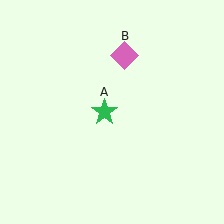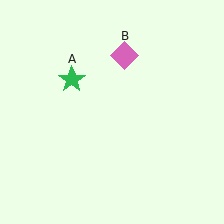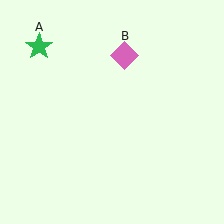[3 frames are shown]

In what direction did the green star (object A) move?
The green star (object A) moved up and to the left.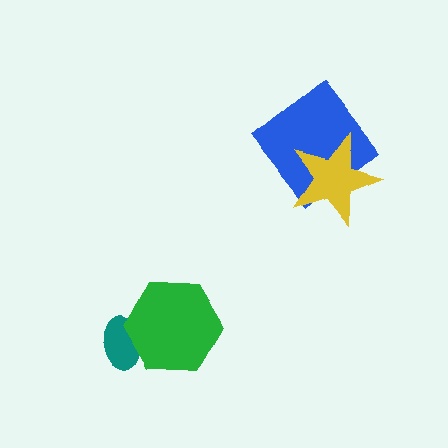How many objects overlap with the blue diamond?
1 object overlaps with the blue diamond.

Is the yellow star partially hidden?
No, no other shape covers it.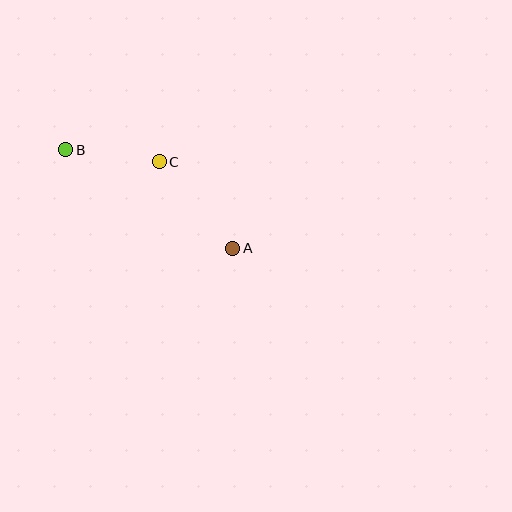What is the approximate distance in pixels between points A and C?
The distance between A and C is approximately 114 pixels.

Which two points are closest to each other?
Points B and C are closest to each other.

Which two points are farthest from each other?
Points A and B are farthest from each other.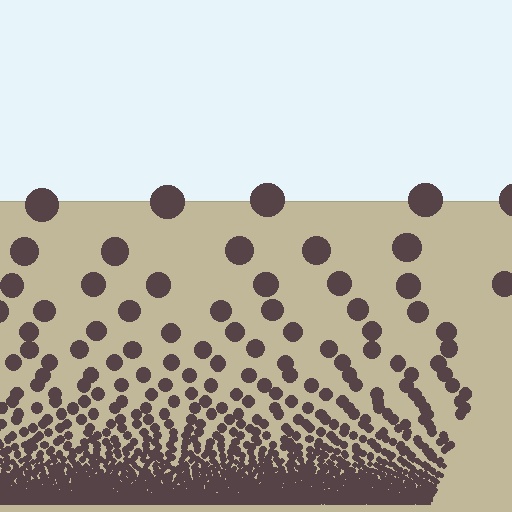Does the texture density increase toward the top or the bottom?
Density increases toward the bottom.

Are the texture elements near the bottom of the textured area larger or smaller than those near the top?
Smaller. The gradient is inverted — elements near the bottom are smaller and denser.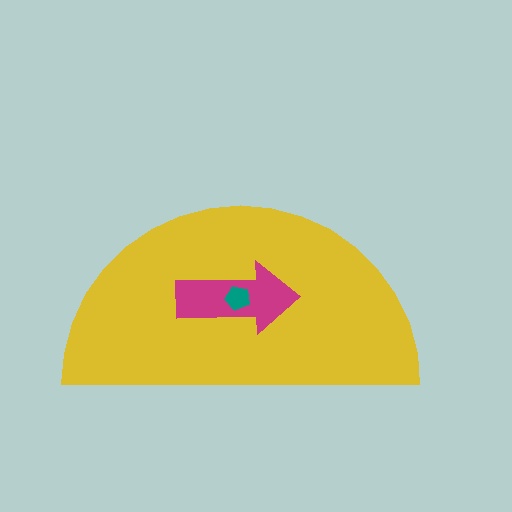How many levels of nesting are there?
3.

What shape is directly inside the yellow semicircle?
The magenta arrow.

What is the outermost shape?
The yellow semicircle.